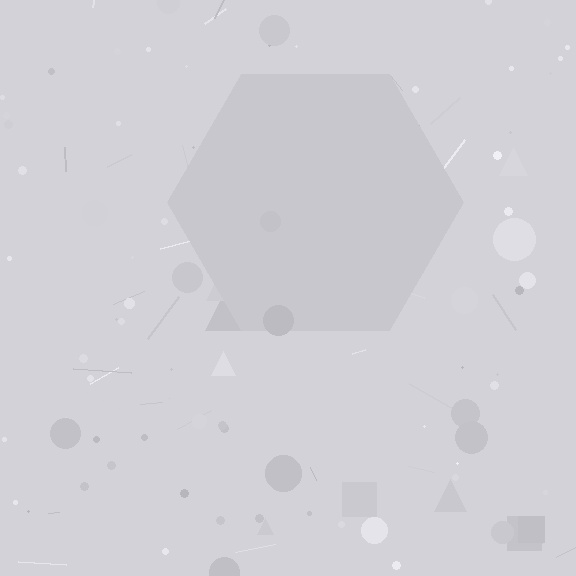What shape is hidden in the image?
A hexagon is hidden in the image.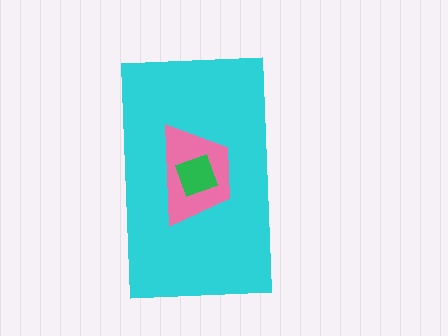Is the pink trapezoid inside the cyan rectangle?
Yes.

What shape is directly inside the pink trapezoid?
The green square.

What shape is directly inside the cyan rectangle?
The pink trapezoid.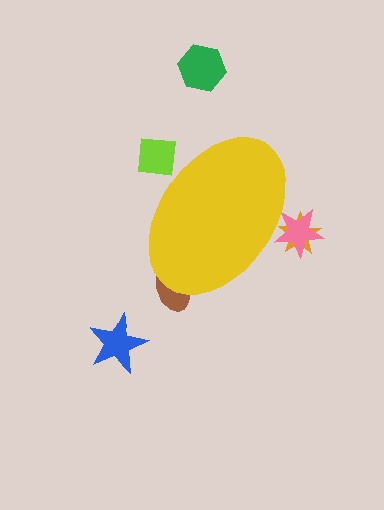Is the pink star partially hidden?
Yes, the pink star is partially hidden behind the yellow ellipse.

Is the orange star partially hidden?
Yes, the orange star is partially hidden behind the yellow ellipse.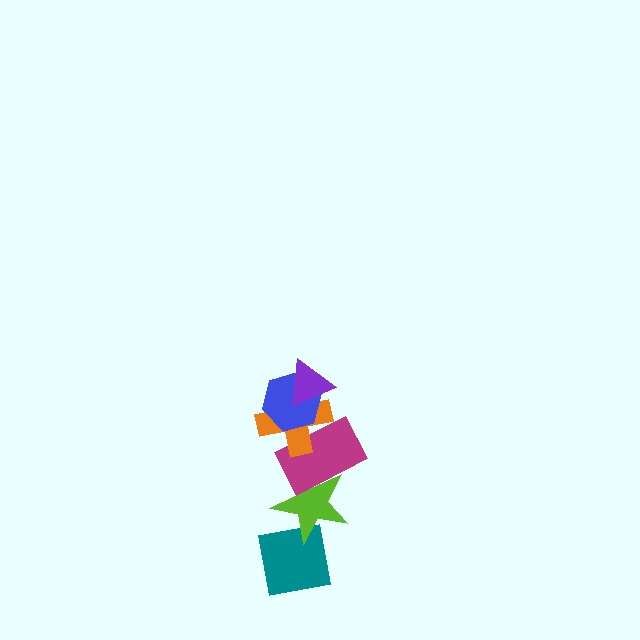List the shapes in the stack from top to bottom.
From top to bottom: the purple triangle, the blue hexagon, the orange cross, the magenta rectangle, the lime star, the teal square.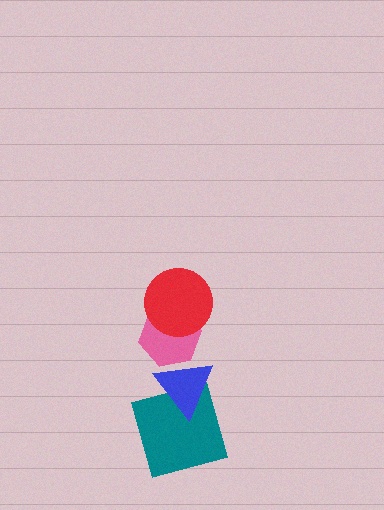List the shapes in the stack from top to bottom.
From top to bottom: the red circle, the pink hexagon, the blue triangle, the teal square.